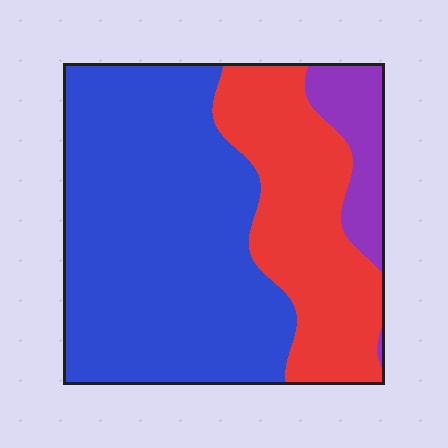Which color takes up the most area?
Blue, at roughly 60%.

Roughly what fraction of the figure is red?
Red takes up about one third (1/3) of the figure.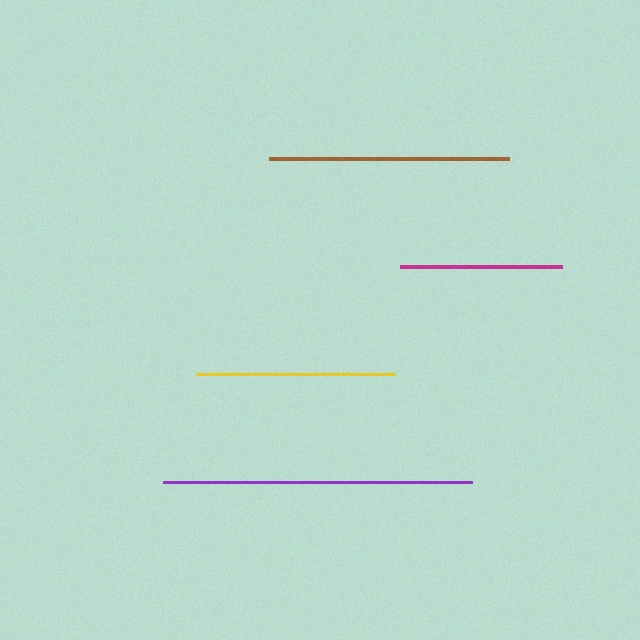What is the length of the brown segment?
The brown segment is approximately 240 pixels long.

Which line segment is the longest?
The purple line is the longest at approximately 310 pixels.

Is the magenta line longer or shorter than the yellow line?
The yellow line is longer than the magenta line.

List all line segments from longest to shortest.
From longest to shortest: purple, brown, yellow, magenta.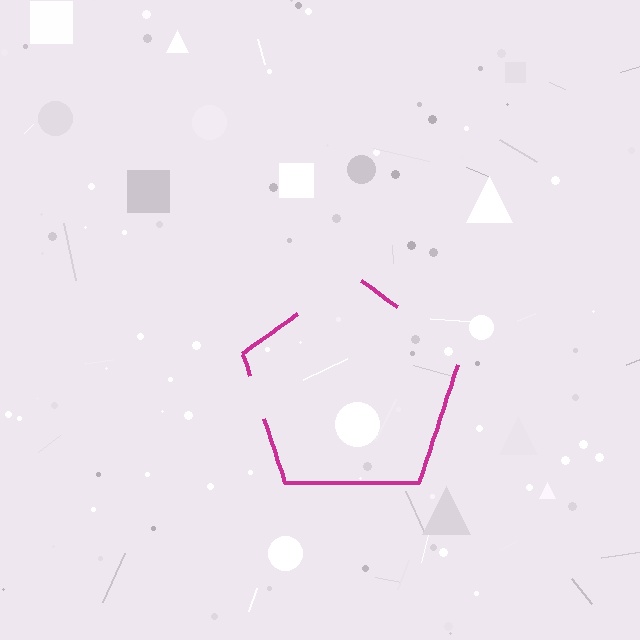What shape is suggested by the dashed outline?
The dashed outline suggests a pentagon.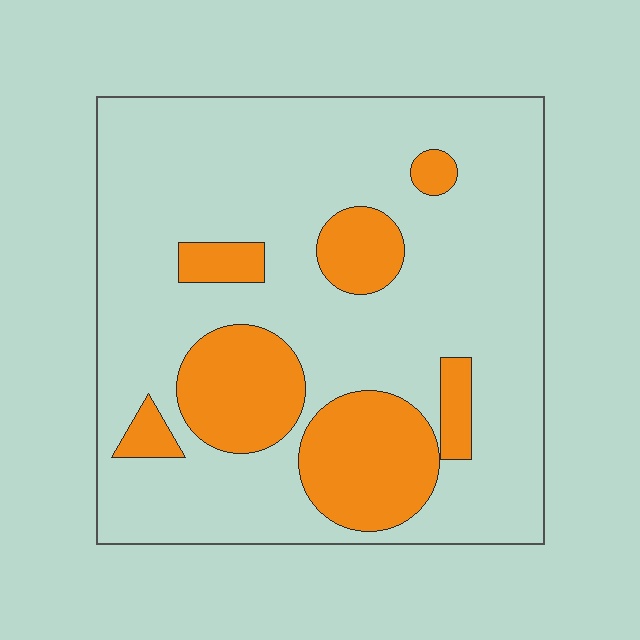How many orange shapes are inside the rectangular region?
7.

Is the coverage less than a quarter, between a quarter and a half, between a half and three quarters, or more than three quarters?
Less than a quarter.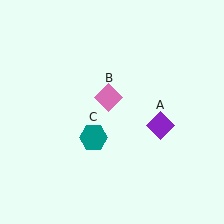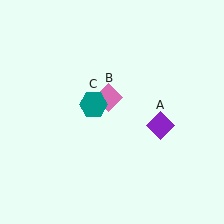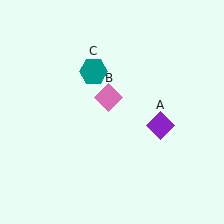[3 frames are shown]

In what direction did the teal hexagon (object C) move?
The teal hexagon (object C) moved up.